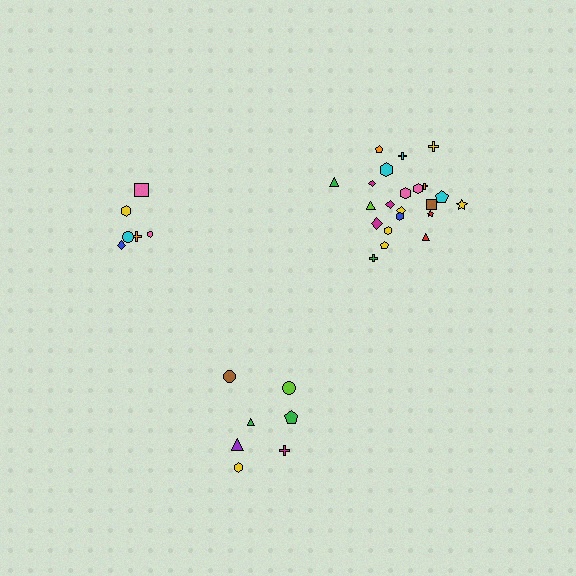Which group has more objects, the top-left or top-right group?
The top-right group.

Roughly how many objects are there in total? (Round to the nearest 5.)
Roughly 35 objects in total.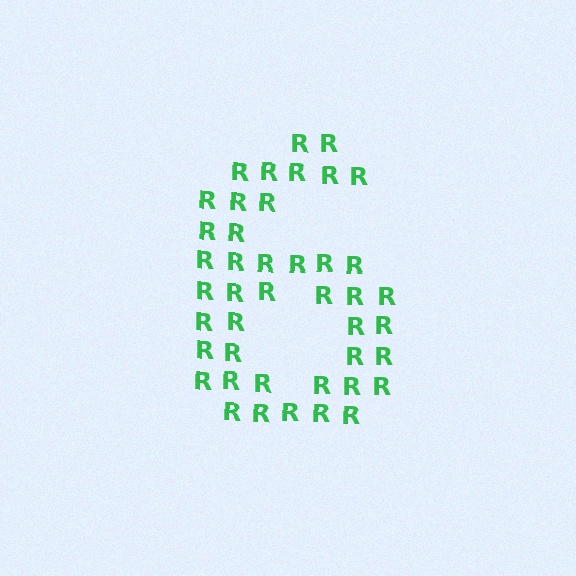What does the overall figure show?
The overall figure shows the digit 6.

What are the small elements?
The small elements are letter R's.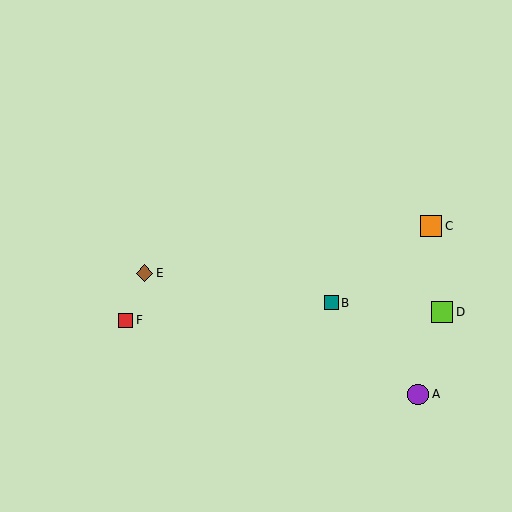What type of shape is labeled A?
Shape A is a purple circle.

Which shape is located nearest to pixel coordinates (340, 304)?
The teal square (labeled B) at (331, 303) is nearest to that location.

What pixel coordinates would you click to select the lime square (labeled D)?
Click at (442, 312) to select the lime square D.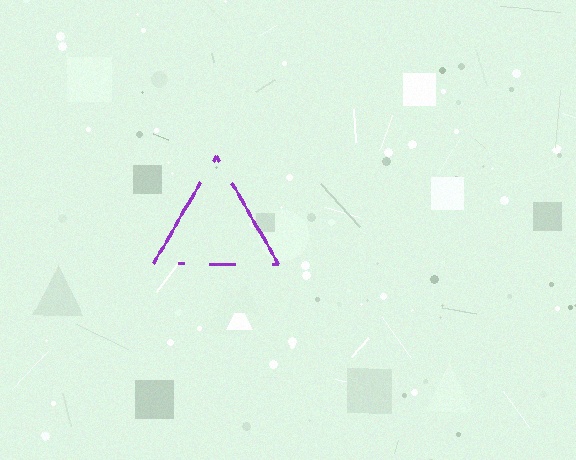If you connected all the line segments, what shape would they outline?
They would outline a triangle.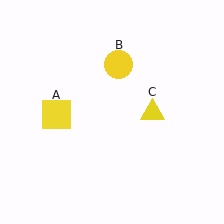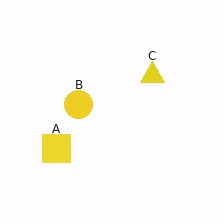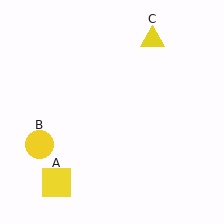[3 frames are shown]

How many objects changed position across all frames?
3 objects changed position: yellow square (object A), yellow circle (object B), yellow triangle (object C).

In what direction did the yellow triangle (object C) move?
The yellow triangle (object C) moved up.